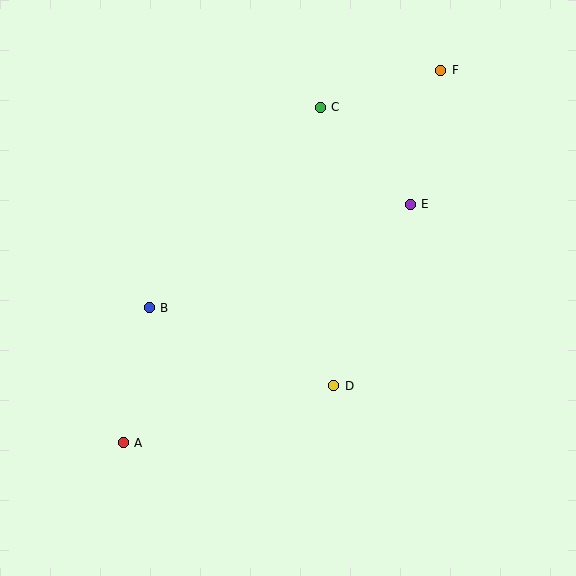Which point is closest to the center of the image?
Point D at (334, 386) is closest to the center.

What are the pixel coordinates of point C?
Point C is at (320, 107).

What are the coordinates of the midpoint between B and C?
The midpoint between B and C is at (235, 207).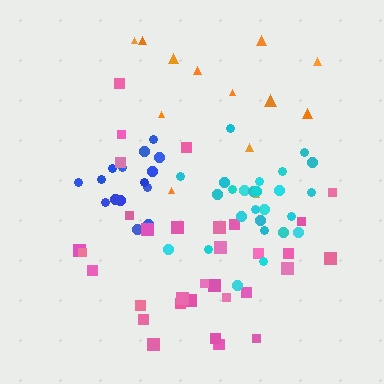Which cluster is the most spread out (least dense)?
Orange.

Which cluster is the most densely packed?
Cyan.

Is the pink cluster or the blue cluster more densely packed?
Blue.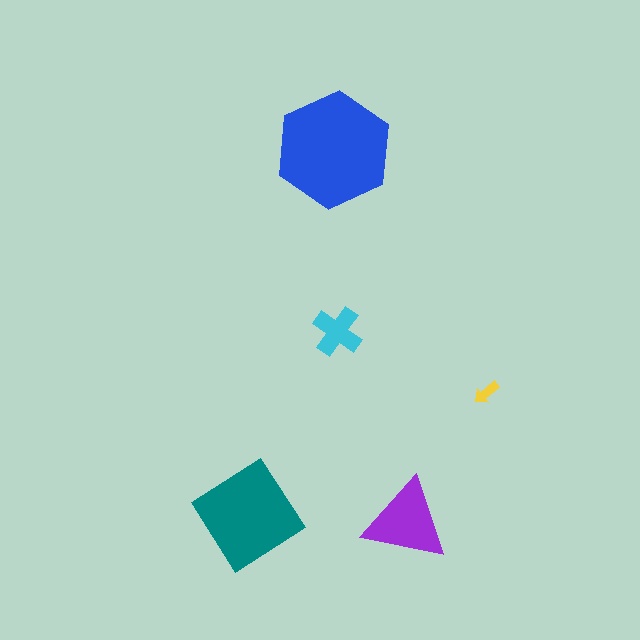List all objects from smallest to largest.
The yellow arrow, the cyan cross, the purple triangle, the teal diamond, the blue hexagon.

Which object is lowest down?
The purple triangle is bottommost.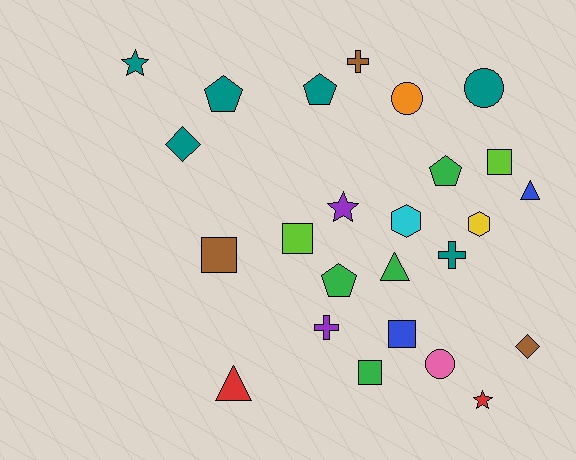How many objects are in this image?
There are 25 objects.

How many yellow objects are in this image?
There is 1 yellow object.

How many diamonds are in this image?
There are 2 diamonds.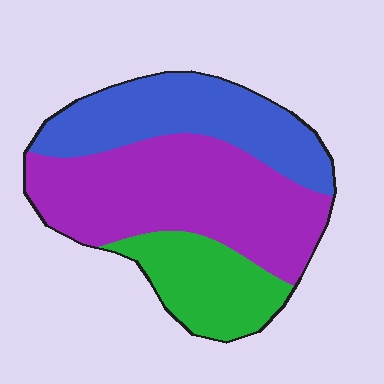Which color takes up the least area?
Green, at roughly 20%.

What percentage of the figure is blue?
Blue takes up between a sixth and a third of the figure.